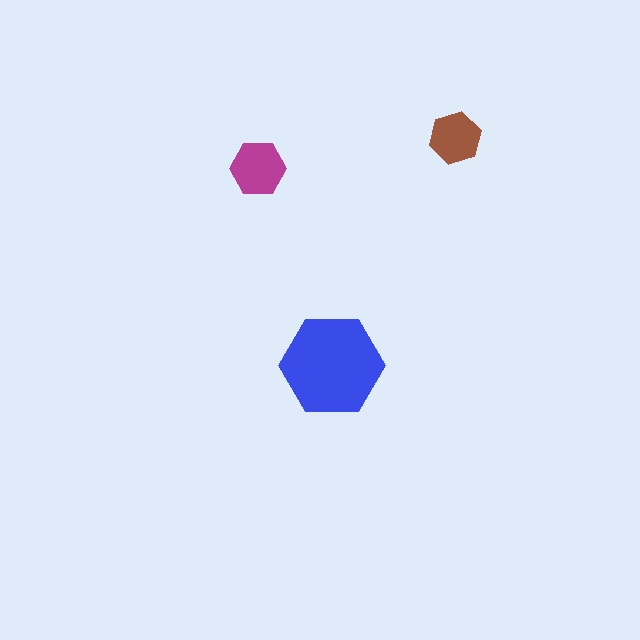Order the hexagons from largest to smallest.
the blue one, the magenta one, the brown one.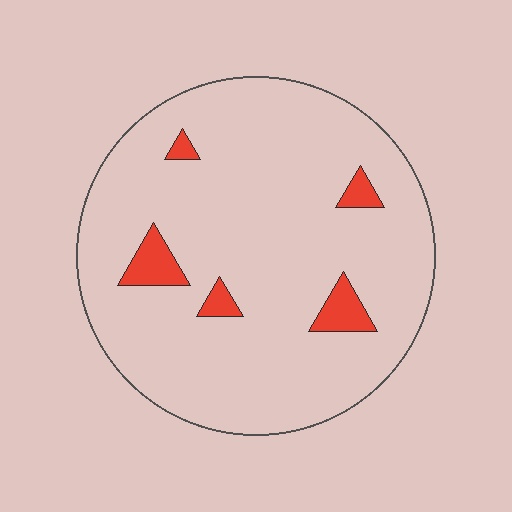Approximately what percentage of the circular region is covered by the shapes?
Approximately 5%.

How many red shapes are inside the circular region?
5.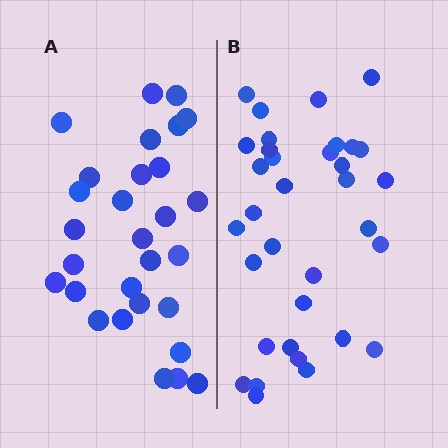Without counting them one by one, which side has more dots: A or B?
Region B (the right region) has more dots.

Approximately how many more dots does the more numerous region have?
Region B has about 5 more dots than region A.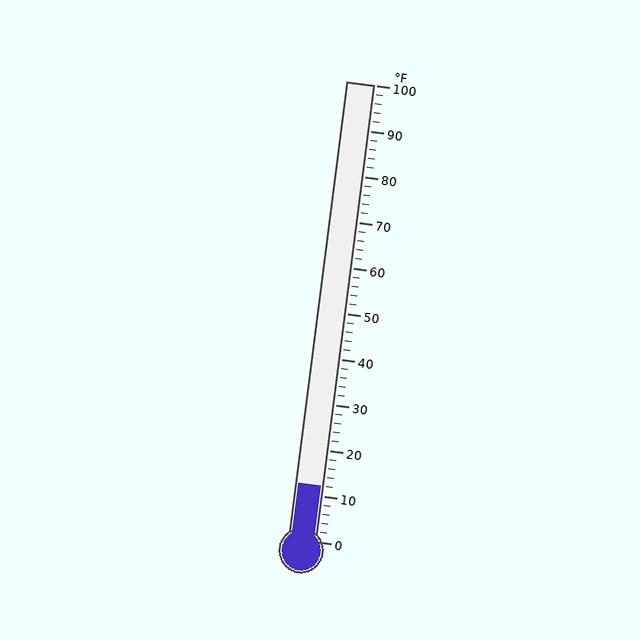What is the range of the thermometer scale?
The thermometer scale ranges from 0°F to 100°F.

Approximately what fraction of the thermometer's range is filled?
The thermometer is filled to approximately 10% of its range.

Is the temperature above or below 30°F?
The temperature is below 30°F.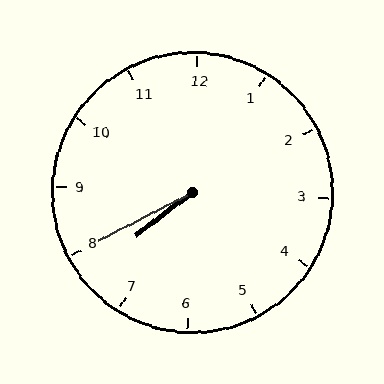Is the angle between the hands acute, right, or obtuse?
It is acute.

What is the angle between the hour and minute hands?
Approximately 10 degrees.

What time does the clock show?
7:40.